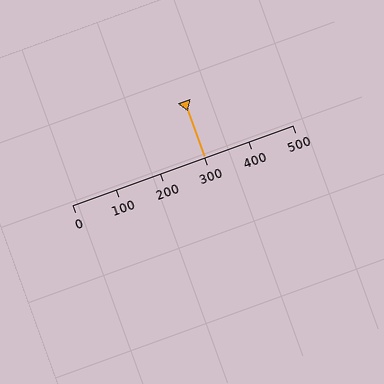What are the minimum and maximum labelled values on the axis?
The axis runs from 0 to 500.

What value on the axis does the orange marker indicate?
The marker indicates approximately 300.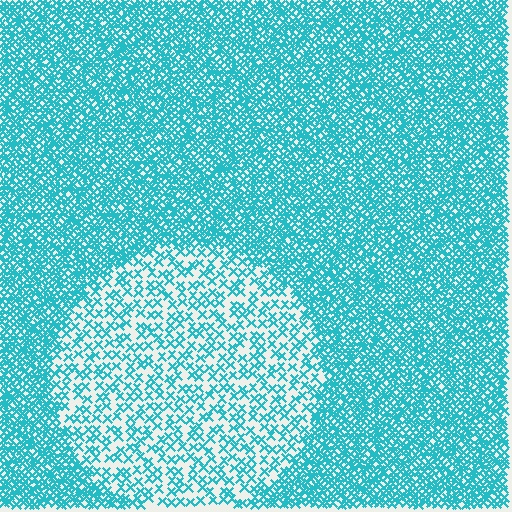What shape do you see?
I see a circle.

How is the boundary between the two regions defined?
The boundary is defined by a change in element density (approximately 2.5x ratio). All elements are the same color, size, and shape.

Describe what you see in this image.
The image contains small cyan elements arranged at two different densities. A circle-shaped region is visible where the elements are less densely packed than the surrounding area.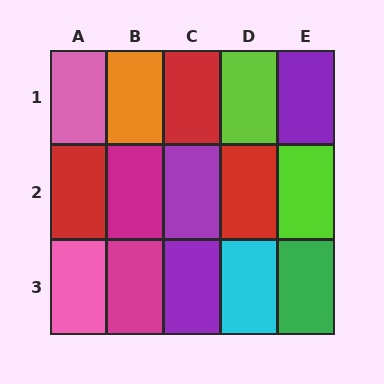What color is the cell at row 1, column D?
Lime.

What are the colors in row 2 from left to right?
Red, magenta, purple, red, lime.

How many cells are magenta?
2 cells are magenta.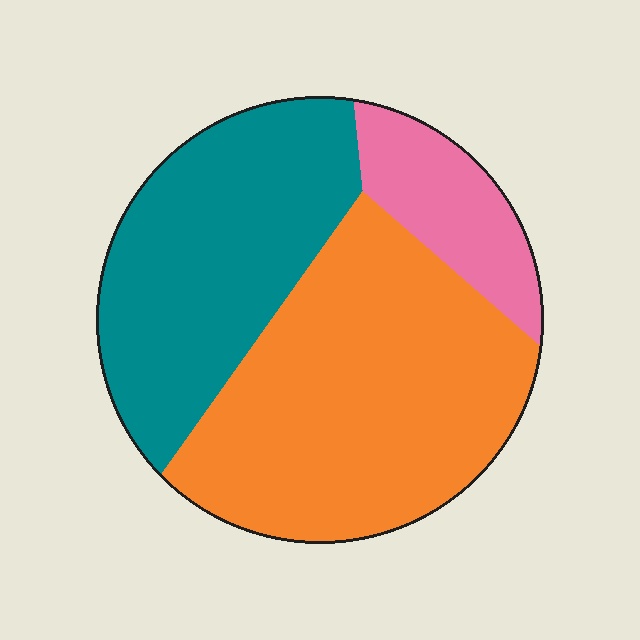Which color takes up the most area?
Orange, at roughly 50%.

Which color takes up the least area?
Pink, at roughly 15%.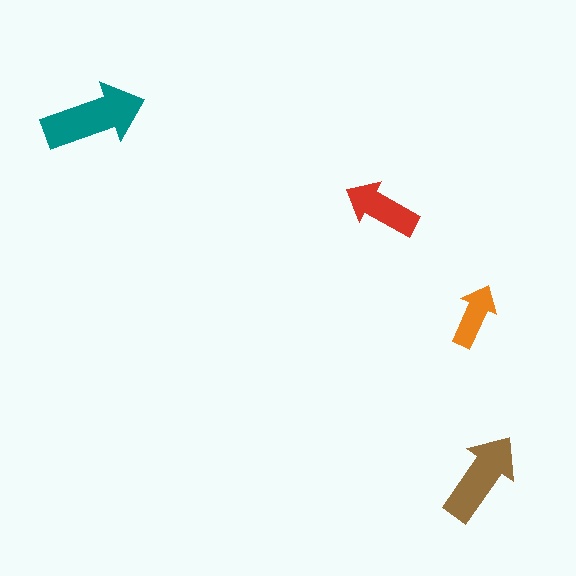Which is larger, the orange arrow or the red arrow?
The red one.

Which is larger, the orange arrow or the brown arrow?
The brown one.